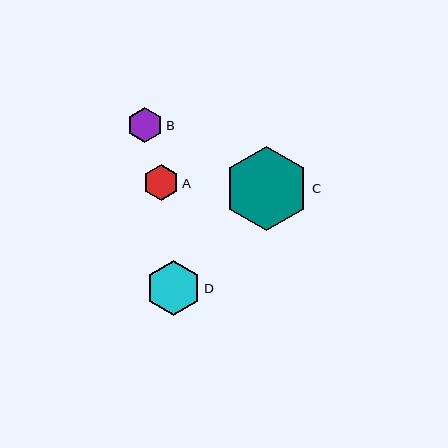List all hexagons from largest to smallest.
From largest to smallest: C, D, B, A.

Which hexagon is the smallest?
Hexagon A is the smallest with a size of approximately 35 pixels.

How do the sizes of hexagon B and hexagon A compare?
Hexagon B and hexagon A are approximately the same size.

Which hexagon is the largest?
Hexagon C is the largest with a size of approximately 84 pixels.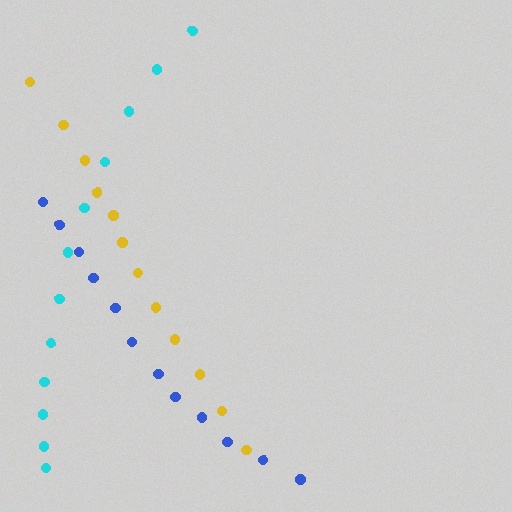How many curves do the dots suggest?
There are 3 distinct paths.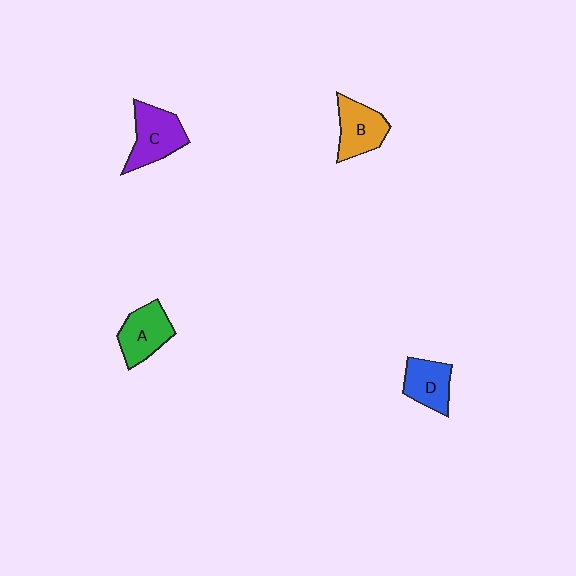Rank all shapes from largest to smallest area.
From largest to smallest: C (purple), B (orange), A (green), D (blue).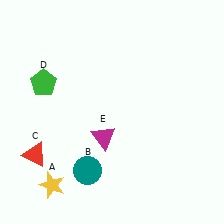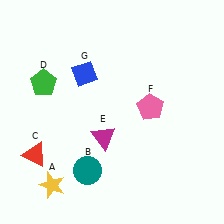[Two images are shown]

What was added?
A pink pentagon (F), a blue diamond (G) were added in Image 2.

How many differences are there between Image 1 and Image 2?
There are 2 differences between the two images.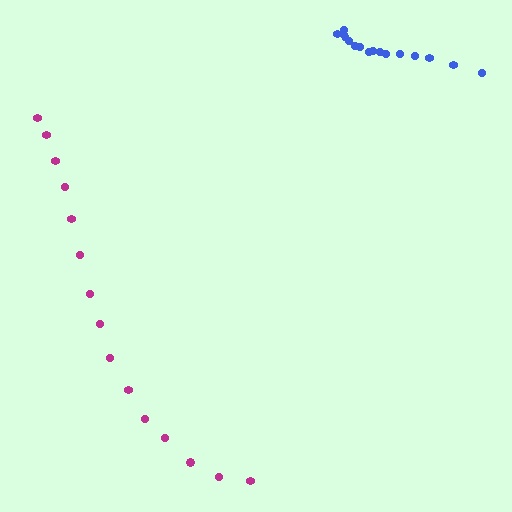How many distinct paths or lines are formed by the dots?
There are 2 distinct paths.